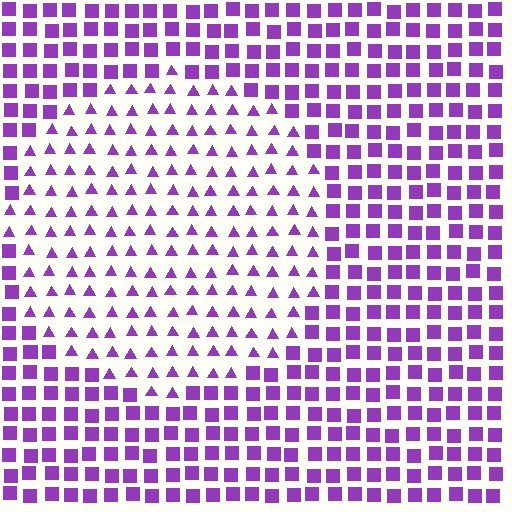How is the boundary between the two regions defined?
The boundary is defined by a change in element shape: triangles inside vs. squares outside. All elements share the same color and spacing.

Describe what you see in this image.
The image is filled with small purple elements arranged in a uniform grid. A circle-shaped region contains triangles, while the surrounding area contains squares. The boundary is defined purely by the change in element shape.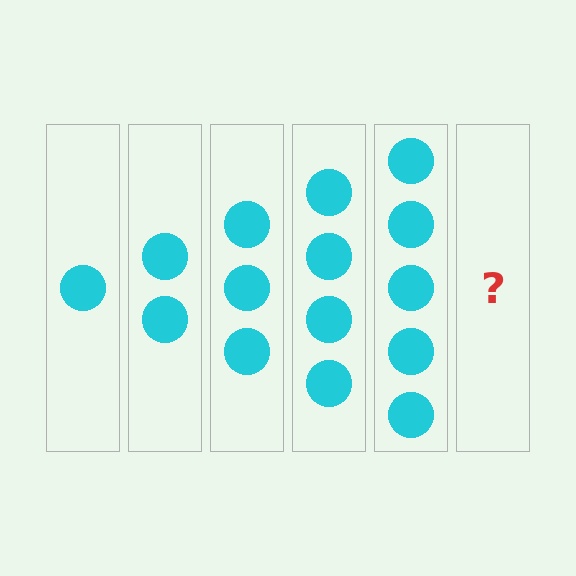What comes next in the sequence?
The next element should be 6 circles.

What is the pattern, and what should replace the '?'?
The pattern is that each step adds one more circle. The '?' should be 6 circles.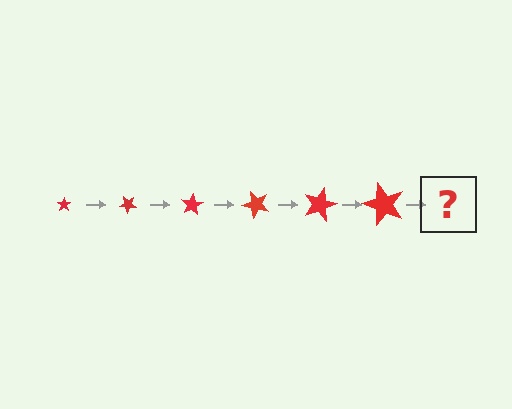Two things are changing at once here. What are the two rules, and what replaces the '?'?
The two rules are that the star grows larger each step and it rotates 40 degrees each step. The '?' should be a star, larger than the previous one and rotated 240 degrees from the start.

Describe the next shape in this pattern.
It should be a star, larger than the previous one and rotated 240 degrees from the start.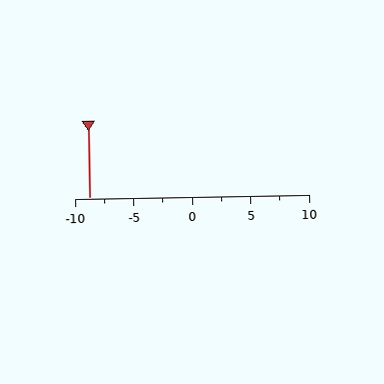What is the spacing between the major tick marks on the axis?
The major ticks are spaced 5 apart.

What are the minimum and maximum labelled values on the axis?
The axis runs from -10 to 10.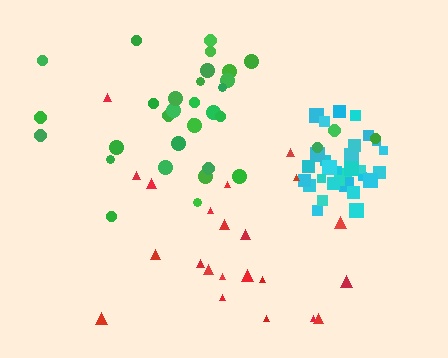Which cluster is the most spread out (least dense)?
Red.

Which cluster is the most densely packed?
Cyan.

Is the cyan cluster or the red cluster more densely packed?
Cyan.